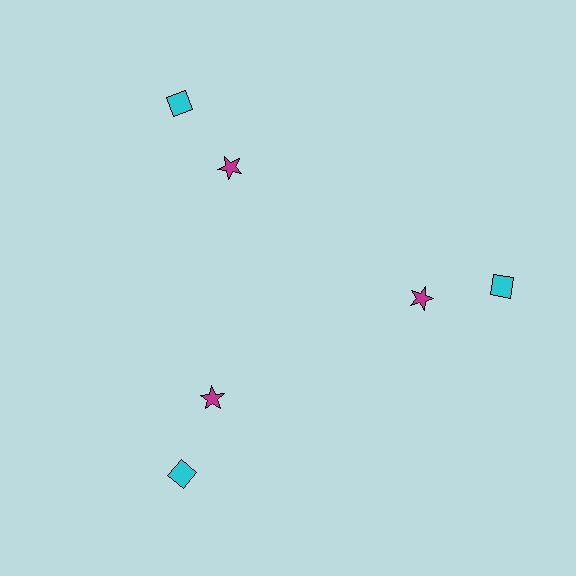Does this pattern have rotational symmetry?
Yes, this pattern has 3-fold rotational symmetry. It looks the same after rotating 120 degrees around the center.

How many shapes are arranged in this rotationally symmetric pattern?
There are 6 shapes, arranged in 3 groups of 2.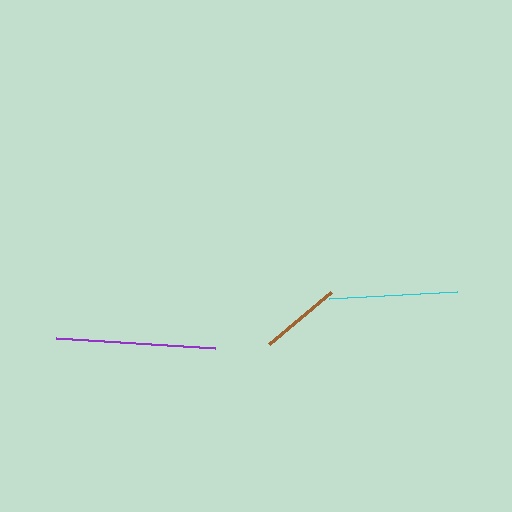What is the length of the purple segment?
The purple segment is approximately 160 pixels long.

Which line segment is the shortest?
The brown line is the shortest at approximately 81 pixels.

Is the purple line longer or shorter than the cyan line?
The purple line is longer than the cyan line.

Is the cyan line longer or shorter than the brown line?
The cyan line is longer than the brown line.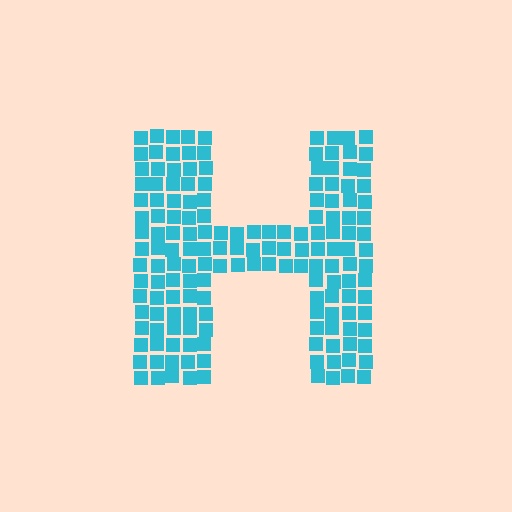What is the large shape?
The large shape is the letter H.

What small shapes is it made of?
It is made of small squares.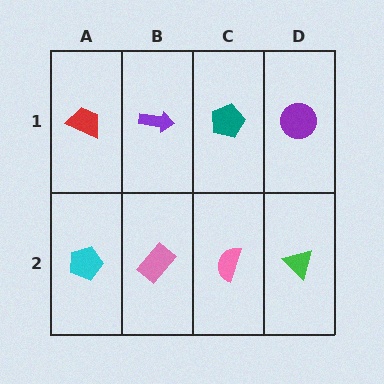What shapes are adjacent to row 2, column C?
A teal pentagon (row 1, column C), a pink rectangle (row 2, column B), a green triangle (row 2, column D).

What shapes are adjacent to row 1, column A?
A cyan pentagon (row 2, column A), a purple arrow (row 1, column B).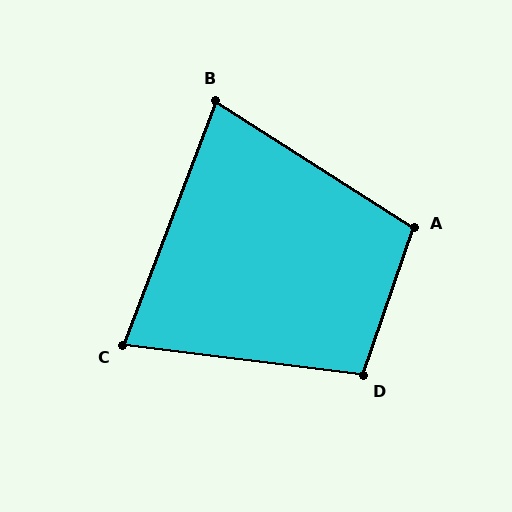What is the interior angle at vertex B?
Approximately 78 degrees (acute).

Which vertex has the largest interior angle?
A, at approximately 104 degrees.